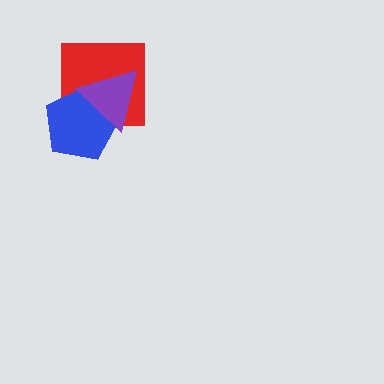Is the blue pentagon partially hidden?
Yes, it is partially covered by another shape.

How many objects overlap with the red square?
2 objects overlap with the red square.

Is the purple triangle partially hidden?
No, no other shape covers it.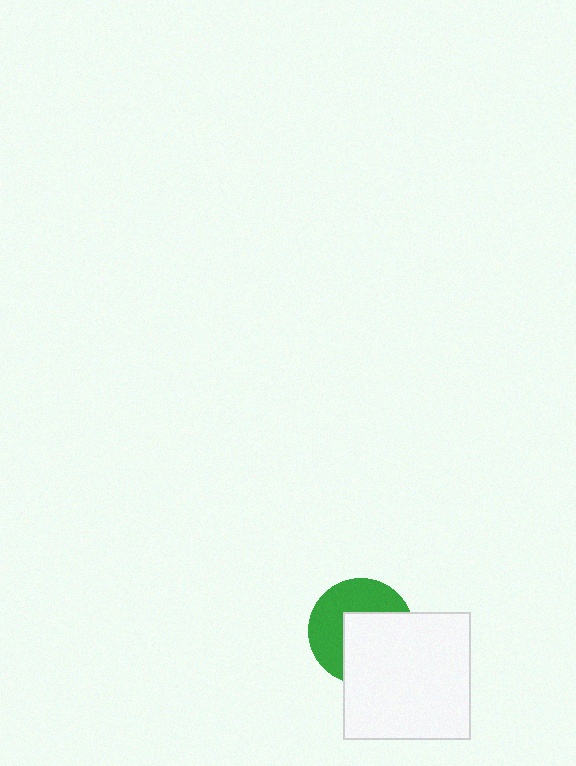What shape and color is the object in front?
The object in front is a white square.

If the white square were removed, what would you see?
You would see the complete green circle.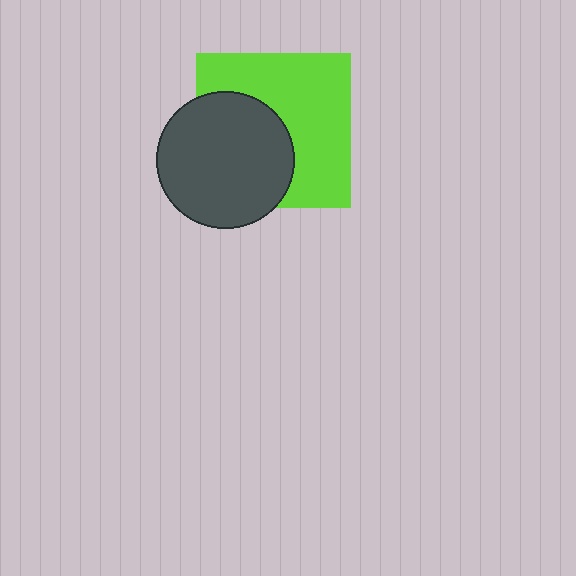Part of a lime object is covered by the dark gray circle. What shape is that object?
It is a square.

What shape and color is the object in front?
The object in front is a dark gray circle.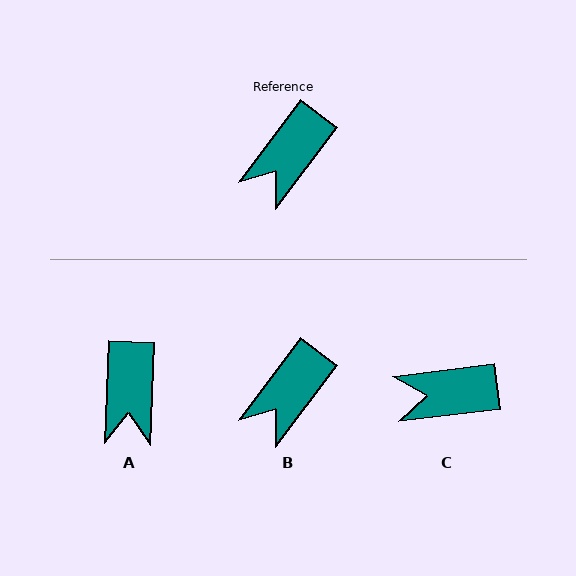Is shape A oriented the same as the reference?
No, it is off by about 35 degrees.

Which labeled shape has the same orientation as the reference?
B.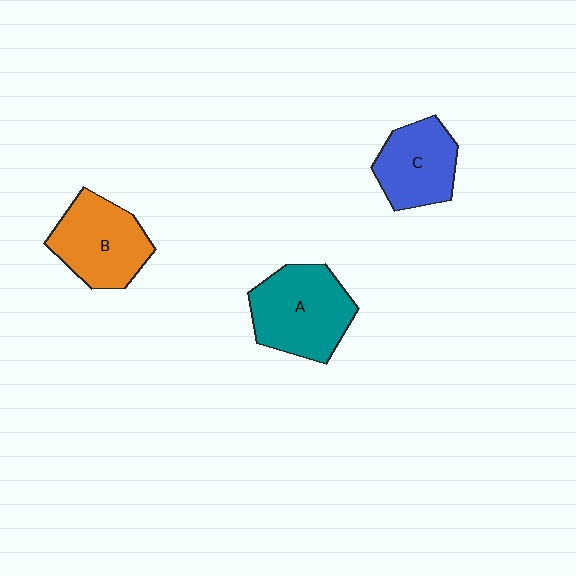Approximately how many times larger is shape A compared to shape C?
Approximately 1.3 times.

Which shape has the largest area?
Shape A (teal).